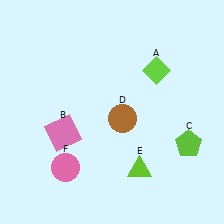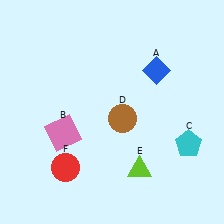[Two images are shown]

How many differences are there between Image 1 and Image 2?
There are 3 differences between the two images.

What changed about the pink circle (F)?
In Image 1, F is pink. In Image 2, it changed to red.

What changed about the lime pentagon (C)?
In Image 1, C is lime. In Image 2, it changed to cyan.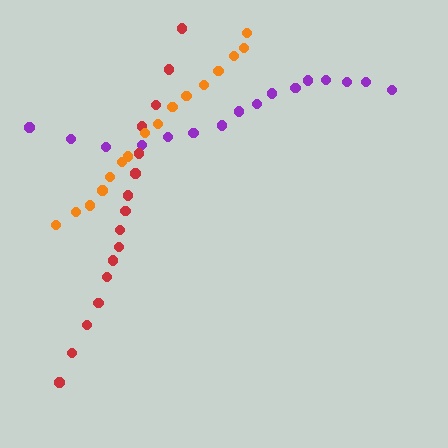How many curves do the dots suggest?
There are 3 distinct paths.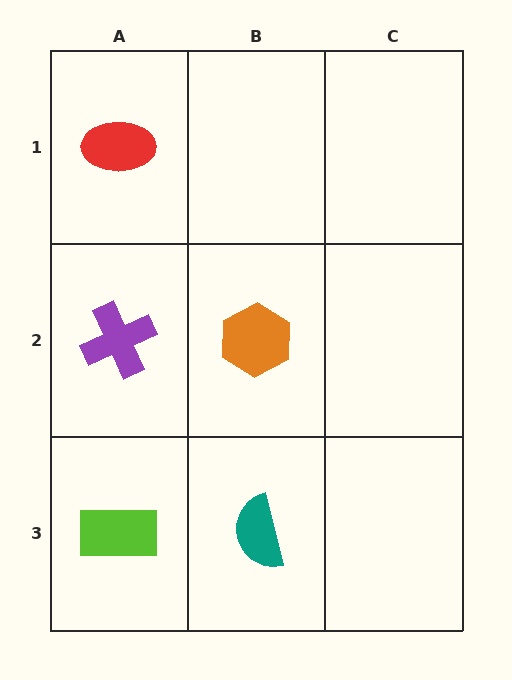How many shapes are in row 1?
1 shape.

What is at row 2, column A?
A purple cross.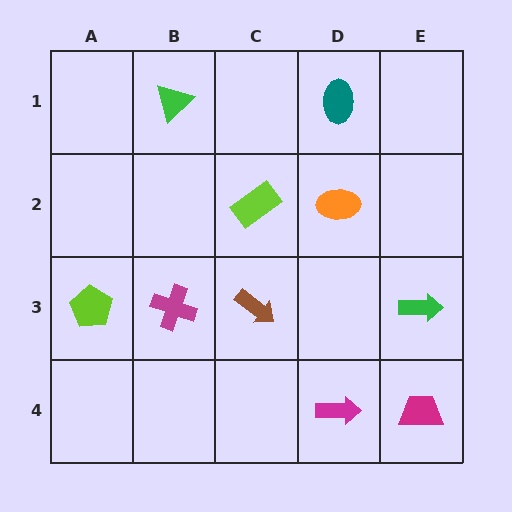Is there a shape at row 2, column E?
No, that cell is empty.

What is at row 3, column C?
A brown arrow.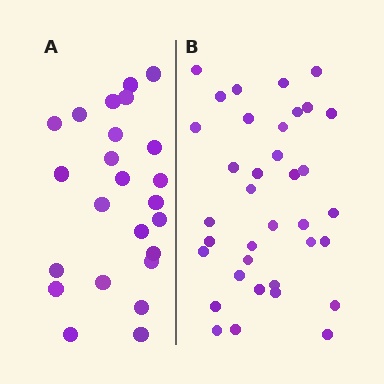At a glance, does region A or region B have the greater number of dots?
Region B (the right region) has more dots.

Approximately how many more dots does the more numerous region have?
Region B has roughly 12 or so more dots than region A.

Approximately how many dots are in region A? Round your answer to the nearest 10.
About 20 dots. (The exact count is 24, which rounds to 20.)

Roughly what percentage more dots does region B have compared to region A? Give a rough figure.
About 50% more.